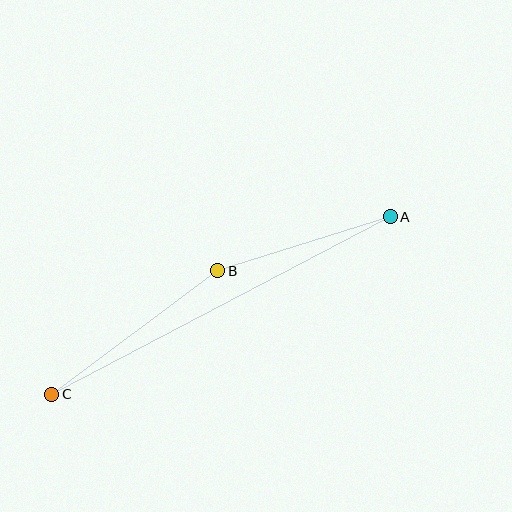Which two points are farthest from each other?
Points A and C are farthest from each other.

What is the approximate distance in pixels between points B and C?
The distance between B and C is approximately 207 pixels.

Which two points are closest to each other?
Points A and B are closest to each other.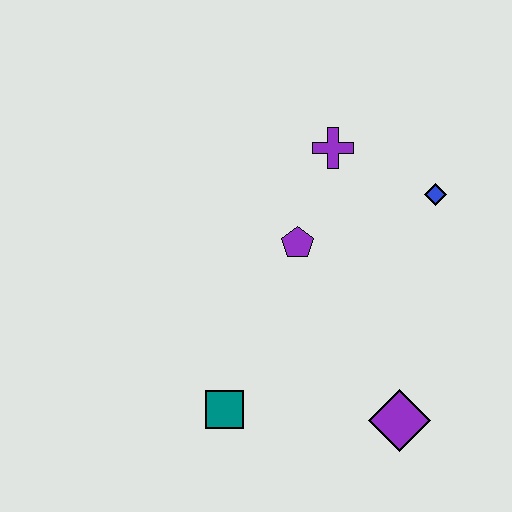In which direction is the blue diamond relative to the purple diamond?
The blue diamond is above the purple diamond.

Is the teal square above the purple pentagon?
No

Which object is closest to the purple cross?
The purple pentagon is closest to the purple cross.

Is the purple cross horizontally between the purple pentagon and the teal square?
No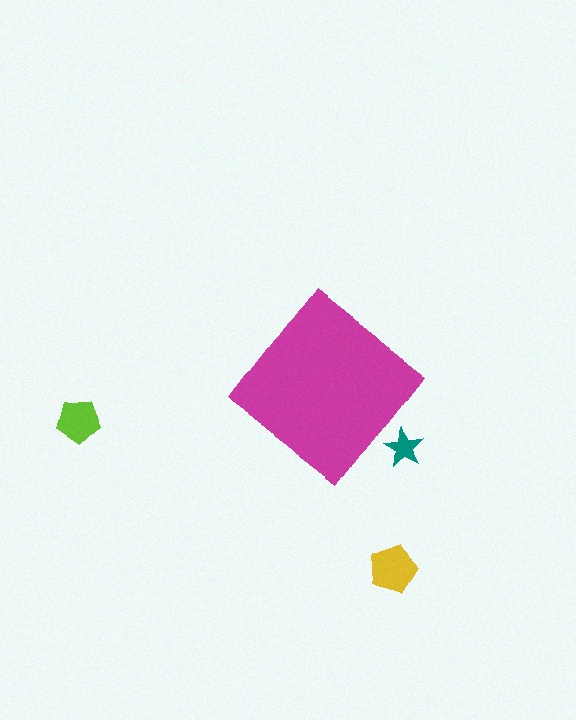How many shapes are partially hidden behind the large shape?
1 shape is partially hidden.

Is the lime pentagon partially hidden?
No, the lime pentagon is fully visible.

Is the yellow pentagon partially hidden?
No, the yellow pentagon is fully visible.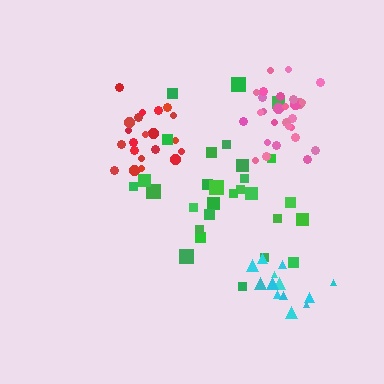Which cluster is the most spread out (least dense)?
Green.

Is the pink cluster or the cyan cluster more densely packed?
Pink.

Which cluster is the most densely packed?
Pink.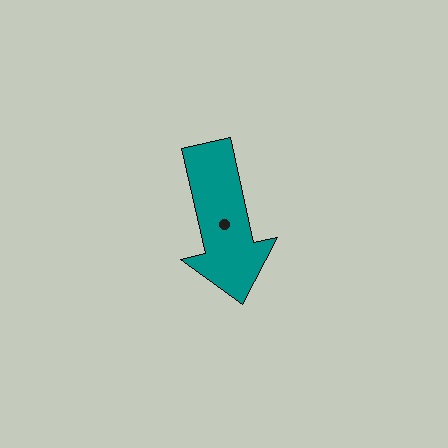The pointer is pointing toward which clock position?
Roughly 6 o'clock.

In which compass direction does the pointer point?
South.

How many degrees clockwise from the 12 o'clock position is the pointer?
Approximately 167 degrees.